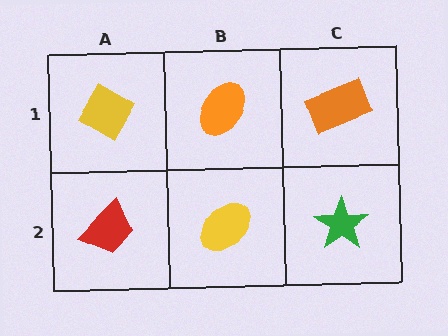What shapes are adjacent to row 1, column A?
A red trapezoid (row 2, column A), an orange ellipse (row 1, column B).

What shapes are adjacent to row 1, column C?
A green star (row 2, column C), an orange ellipse (row 1, column B).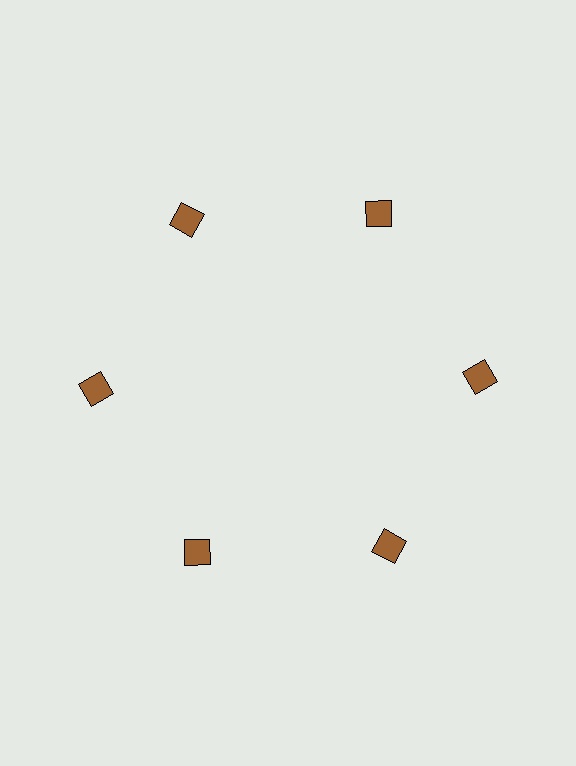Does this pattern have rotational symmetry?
Yes, this pattern has 6-fold rotational symmetry. It looks the same after rotating 60 degrees around the center.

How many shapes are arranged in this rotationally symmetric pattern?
There are 6 shapes, arranged in 6 groups of 1.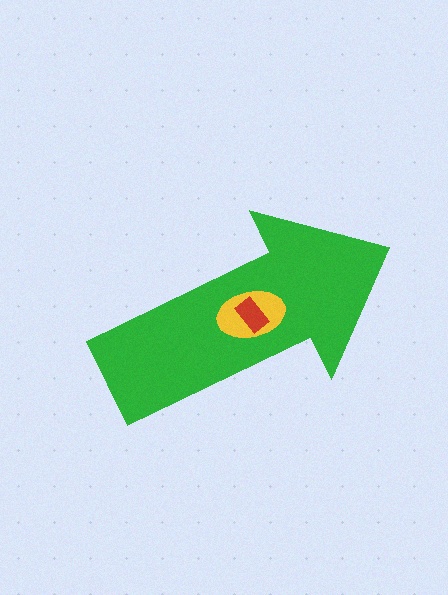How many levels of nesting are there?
3.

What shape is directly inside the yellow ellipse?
The red rectangle.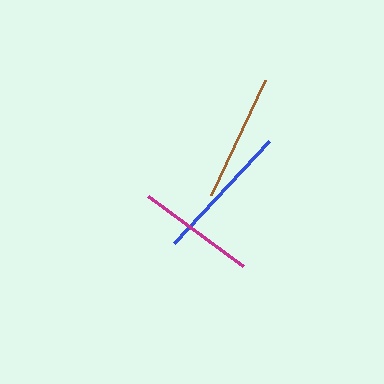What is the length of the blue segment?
The blue segment is approximately 139 pixels long.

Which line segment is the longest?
The blue line is the longest at approximately 139 pixels.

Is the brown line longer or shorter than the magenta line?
The brown line is longer than the magenta line.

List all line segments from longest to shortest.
From longest to shortest: blue, brown, magenta.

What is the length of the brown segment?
The brown segment is approximately 128 pixels long.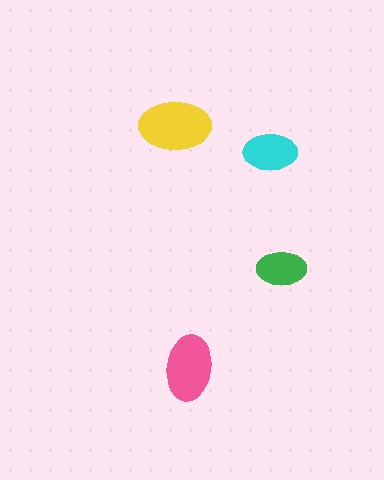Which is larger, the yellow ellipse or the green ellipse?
The yellow one.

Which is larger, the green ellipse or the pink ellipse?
The pink one.